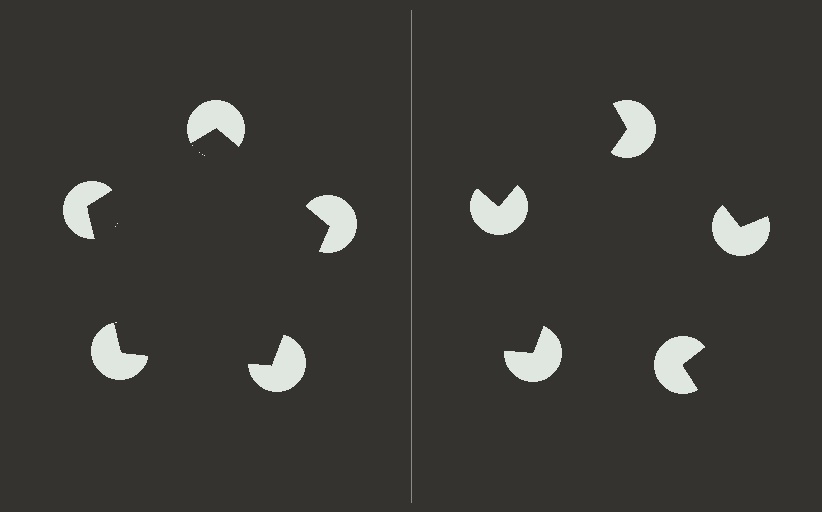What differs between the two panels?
The pac-man discs are positioned identically on both sides; only the wedge orientations differ. On the left they align to a pentagon; on the right they are misaligned.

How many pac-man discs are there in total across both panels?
10 — 5 on each side.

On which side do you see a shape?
An illusory pentagon appears on the left side. On the right side the wedge cuts are rotated, so no coherent shape forms.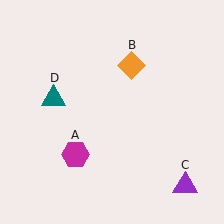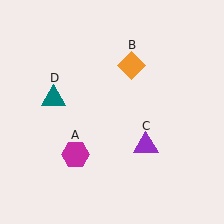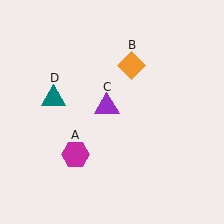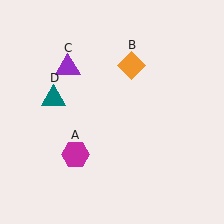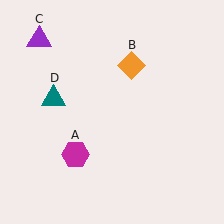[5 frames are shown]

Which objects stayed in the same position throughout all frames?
Magenta hexagon (object A) and orange diamond (object B) and teal triangle (object D) remained stationary.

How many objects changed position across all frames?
1 object changed position: purple triangle (object C).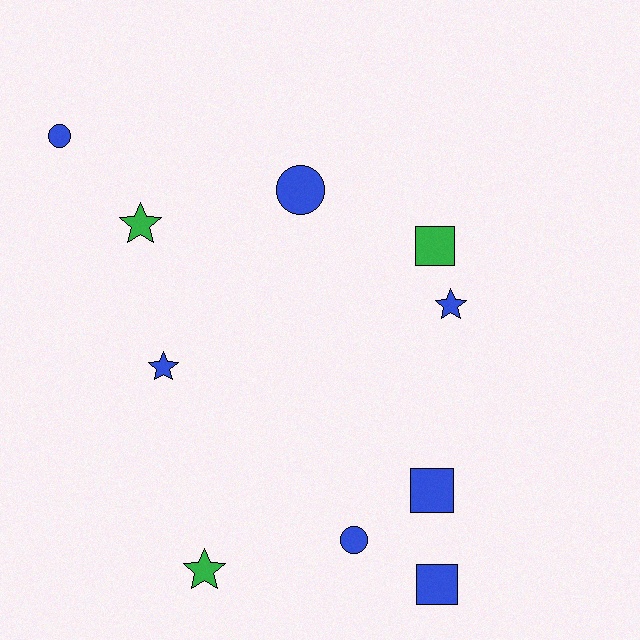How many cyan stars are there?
There are no cyan stars.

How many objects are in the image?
There are 10 objects.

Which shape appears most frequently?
Star, with 4 objects.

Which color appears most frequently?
Blue, with 7 objects.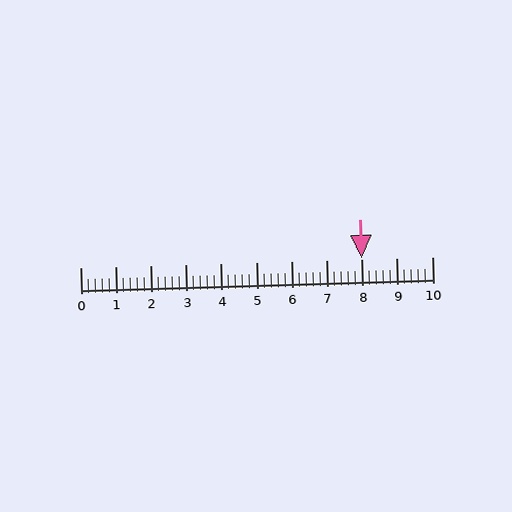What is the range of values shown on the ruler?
The ruler shows values from 0 to 10.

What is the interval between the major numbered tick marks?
The major tick marks are spaced 1 units apart.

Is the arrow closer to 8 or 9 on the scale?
The arrow is closer to 8.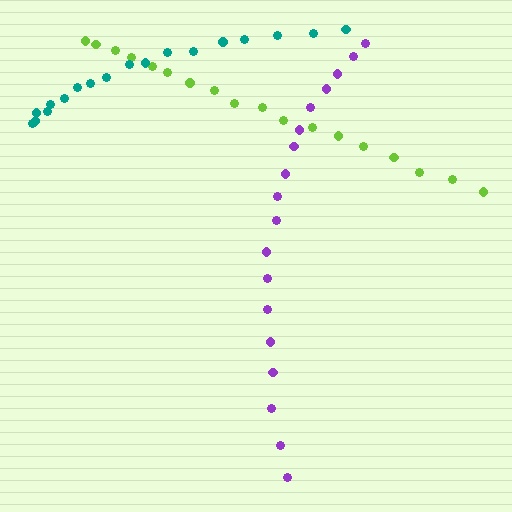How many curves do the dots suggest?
There are 3 distinct paths.